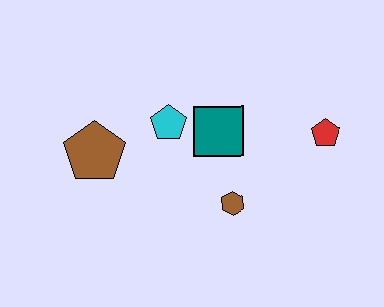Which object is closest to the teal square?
The cyan pentagon is closest to the teal square.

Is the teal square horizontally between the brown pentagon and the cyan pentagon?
No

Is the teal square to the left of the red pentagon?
Yes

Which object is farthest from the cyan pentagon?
The red pentagon is farthest from the cyan pentagon.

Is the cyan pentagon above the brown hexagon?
Yes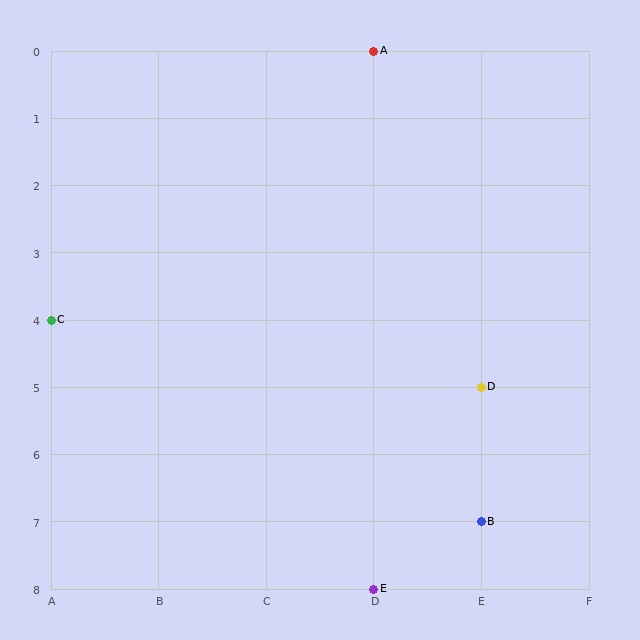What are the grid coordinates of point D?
Point D is at grid coordinates (E, 5).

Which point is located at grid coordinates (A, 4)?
Point C is at (A, 4).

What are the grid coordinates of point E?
Point E is at grid coordinates (D, 8).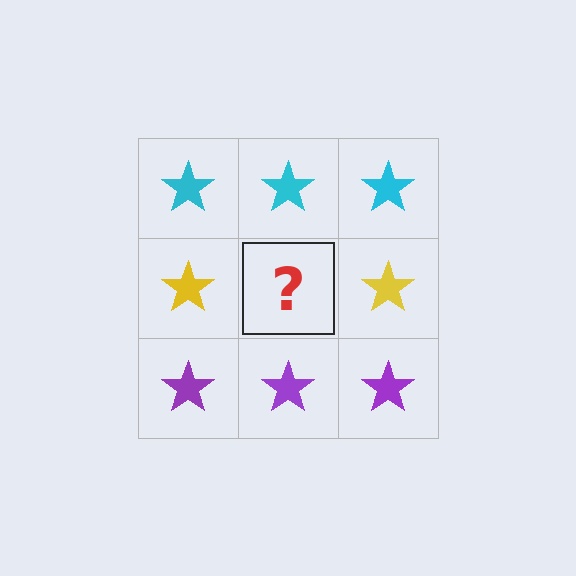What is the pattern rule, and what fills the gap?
The rule is that each row has a consistent color. The gap should be filled with a yellow star.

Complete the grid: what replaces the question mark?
The question mark should be replaced with a yellow star.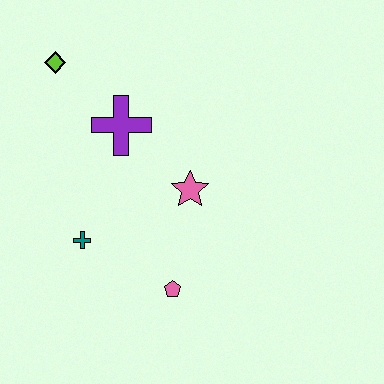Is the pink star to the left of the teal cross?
No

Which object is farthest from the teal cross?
The lime diamond is farthest from the teal cross.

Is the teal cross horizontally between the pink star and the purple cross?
No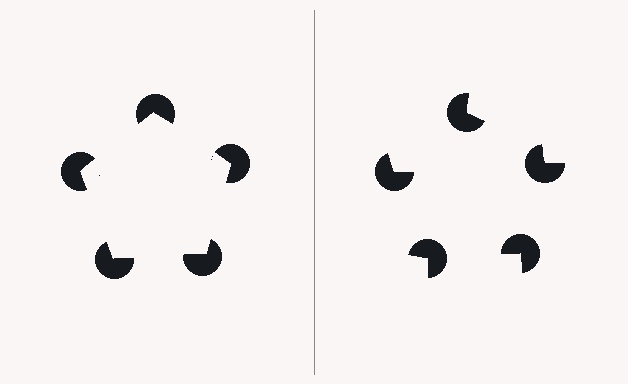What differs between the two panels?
The pac-man discs are positioned identically on both sides; only the wedge orientations differ. On the left they align to a pentagon; on the right they are misaligned.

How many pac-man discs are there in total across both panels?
10 — 5 on each side.